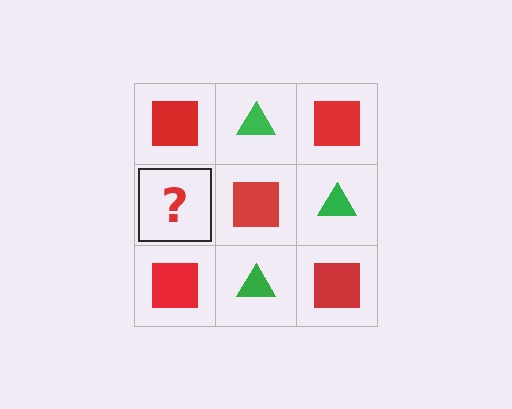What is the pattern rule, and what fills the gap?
The rule is that it alternates red square and green triangle in a checkerboard pattern. The gap should be filled with a green triangle.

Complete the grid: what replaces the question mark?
The question mark should be replaced with a green triangle.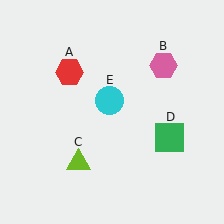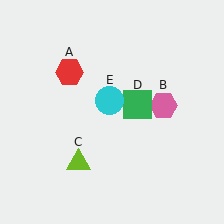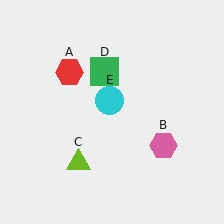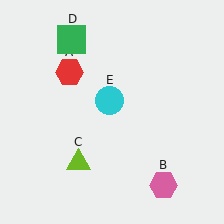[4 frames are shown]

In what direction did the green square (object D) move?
The green square (object D) moved up and to the left.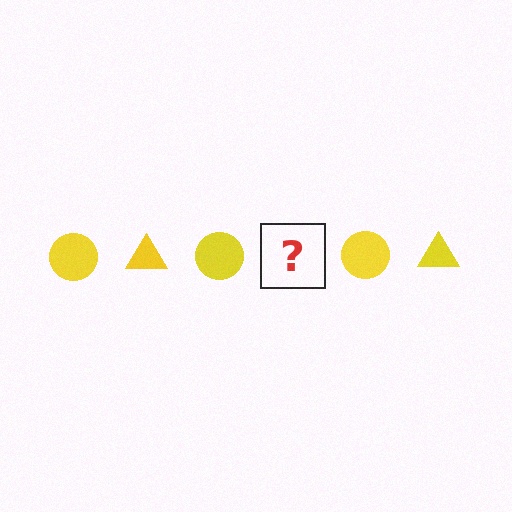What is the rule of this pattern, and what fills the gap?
The rule is that the pattern cycles through circle, triangle shapes in yellow. The gap should be filled with a yellow triangle.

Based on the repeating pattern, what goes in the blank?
The blank should be a yellow triangle.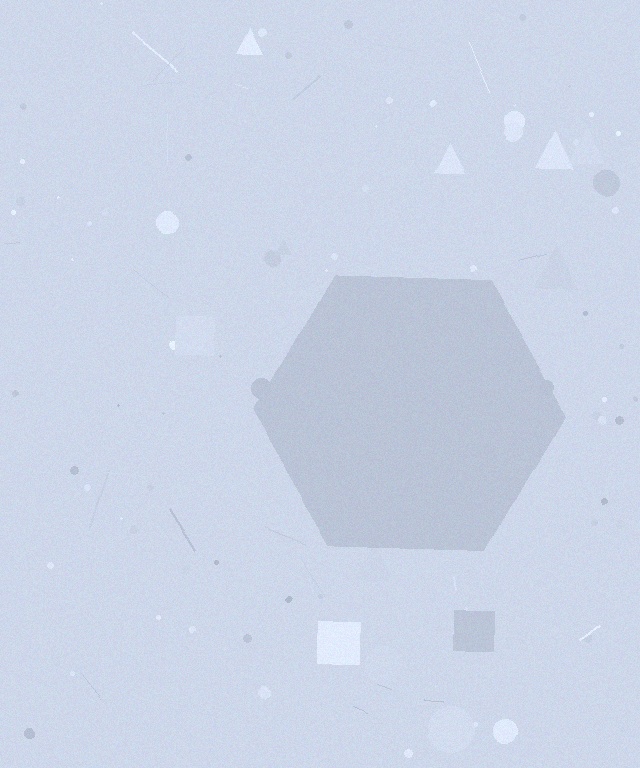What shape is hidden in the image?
A hexagon is hidden in the image.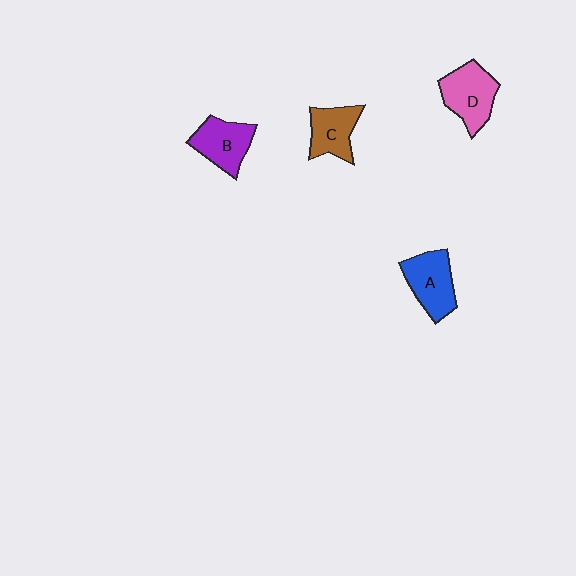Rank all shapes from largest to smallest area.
From largest to smallest: D (pink), A (blue), B (purple), C (brown).